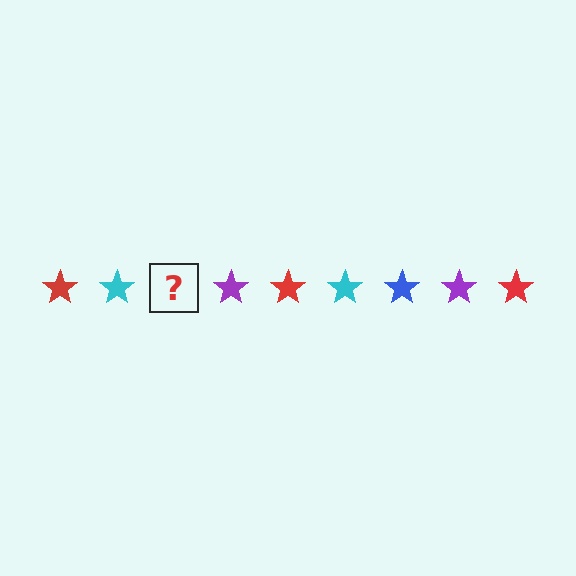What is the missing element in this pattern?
The missing element is a blue star.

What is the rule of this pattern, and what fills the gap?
The rule is that the pattern cycles through red, cyan, blue, purple stars. The gap should be filled with a blue star.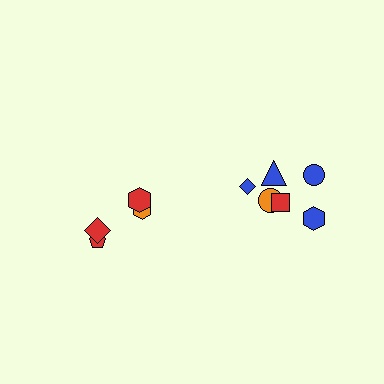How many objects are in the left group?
There are 4 objects.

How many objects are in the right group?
There are 6 objects.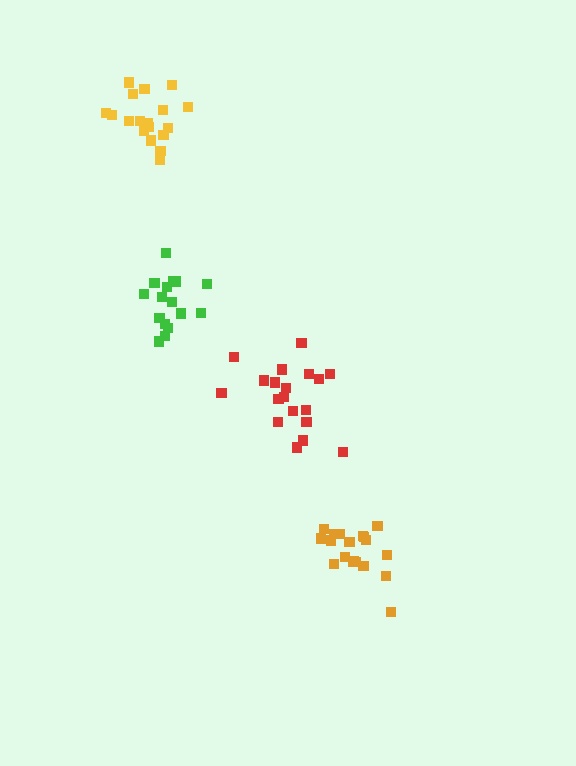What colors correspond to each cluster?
The clusters are colored: yellow, green, red, orange.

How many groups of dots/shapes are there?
There are 4 groups.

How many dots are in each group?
Group 1: 19 dots, Group 2: 16 dots, Group 3: 19 dots, Group 4: 18 dots (72 total).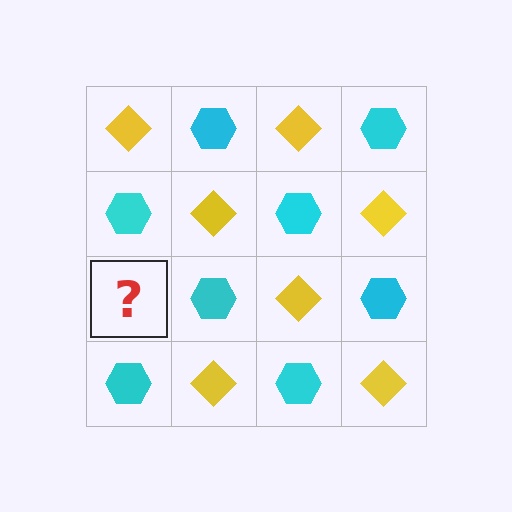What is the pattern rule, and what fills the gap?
The rule is that it alternates yellow diamond and cyan hexagon in a checkerboard pattern. The gap should be filled with a yellow diamond.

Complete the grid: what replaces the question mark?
The question mark should be replaced with a yellow diamond.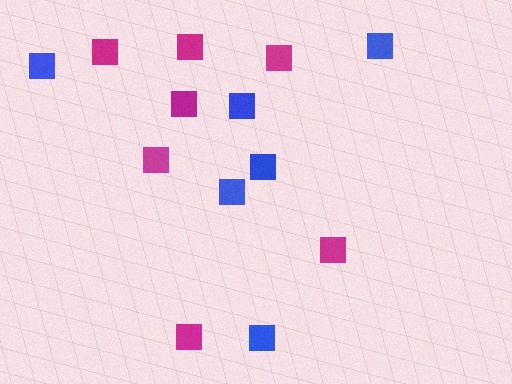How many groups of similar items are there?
There are 2 groups: one group of blue squares (6) and one group of magenta squares (7).